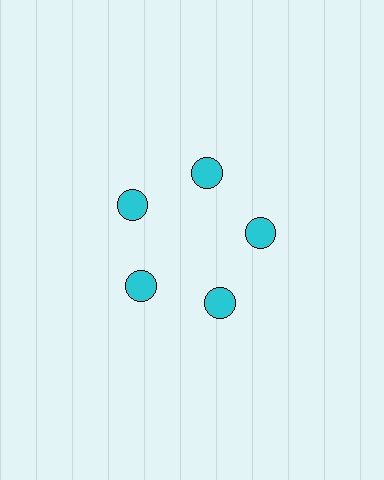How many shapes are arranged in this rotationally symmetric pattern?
There are 5 shapes, arranged in 5 groups of 1.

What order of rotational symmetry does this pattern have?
This pattern has 5-fold rotational symmetry.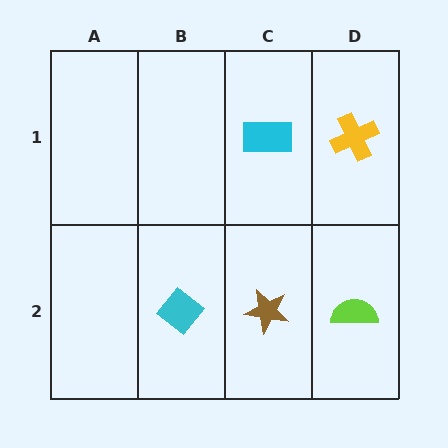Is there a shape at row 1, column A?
No, that cell is empty.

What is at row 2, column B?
A cyan diamond.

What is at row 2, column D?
A lime semicircle.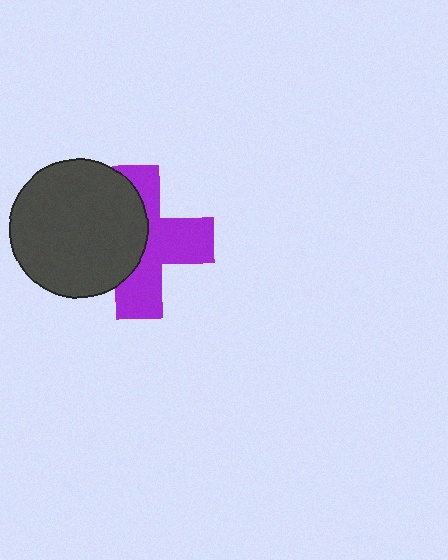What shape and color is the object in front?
The object in front is a dark gray circle.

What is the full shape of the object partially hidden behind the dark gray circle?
The partially hidden object is a purple cross.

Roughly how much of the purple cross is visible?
About half of it is visible (roughly 55%).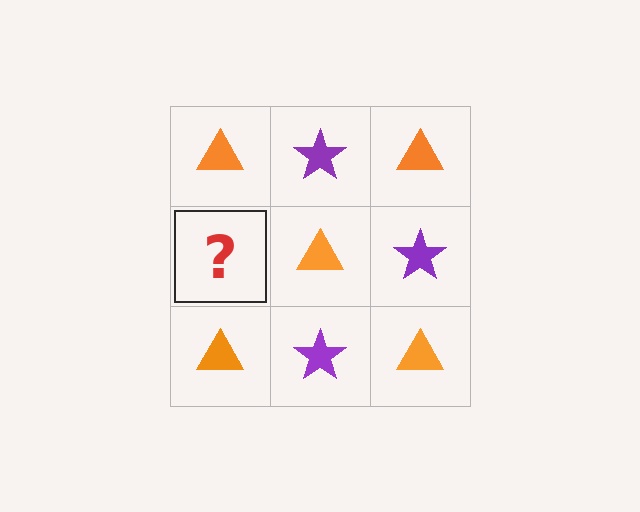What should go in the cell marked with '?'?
The missing cell should contain a purple star.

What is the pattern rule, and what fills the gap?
The rule is that it alternates orange triangle and purple star in a checkerboard pattern. The gap should be filled with a purple star.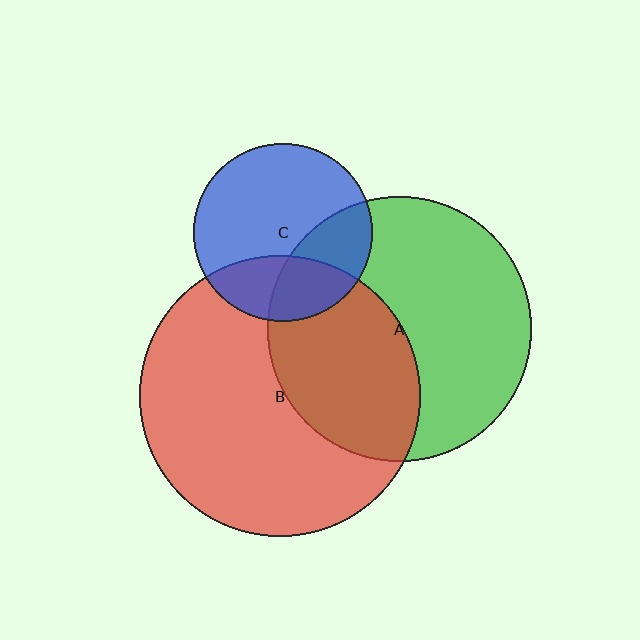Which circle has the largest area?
Circle B (red).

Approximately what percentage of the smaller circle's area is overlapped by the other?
Approximately 30%.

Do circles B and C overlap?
Yes.